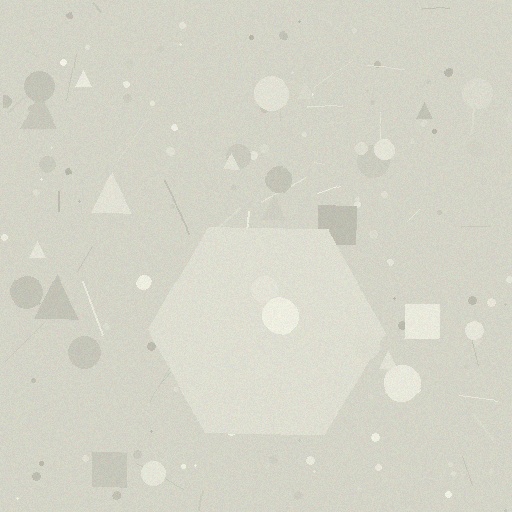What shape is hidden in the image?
A hexagon is hidden in the image.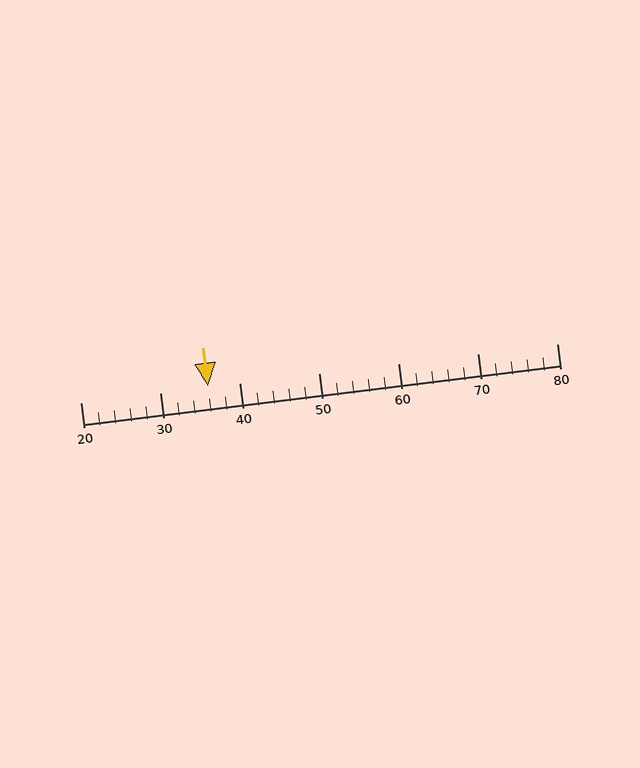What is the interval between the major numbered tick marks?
The major tick marks are spaced 10 units apart.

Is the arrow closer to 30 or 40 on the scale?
The arrow is closer to 40.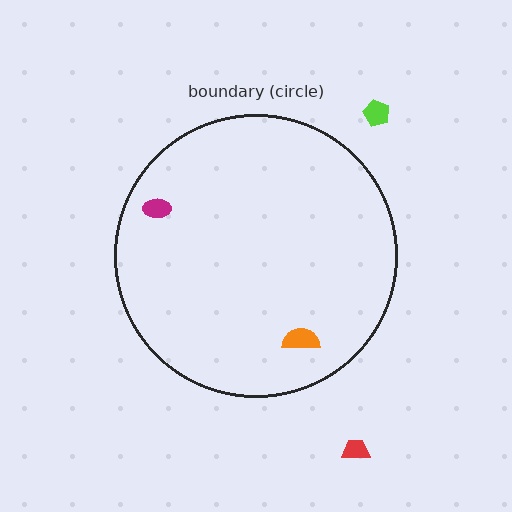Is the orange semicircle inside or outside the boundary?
Inside.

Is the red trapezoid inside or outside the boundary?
Outside.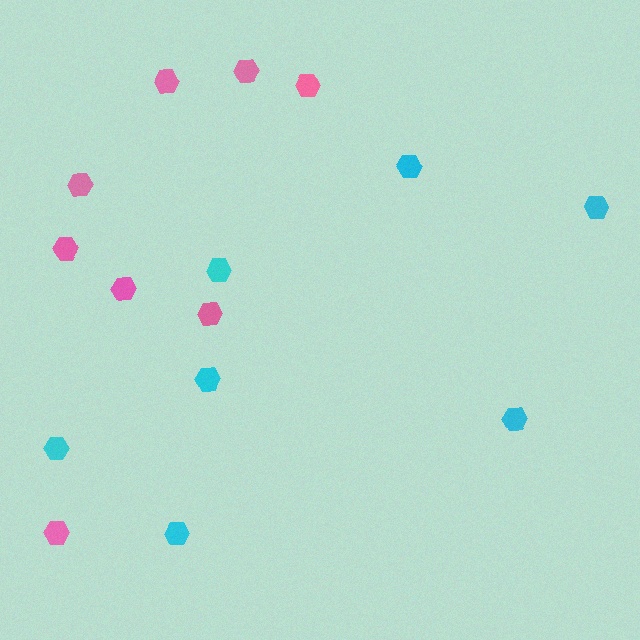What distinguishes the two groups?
There are 2 groups: one group of pink hexagons (8) and one group of cyan hexagons (7).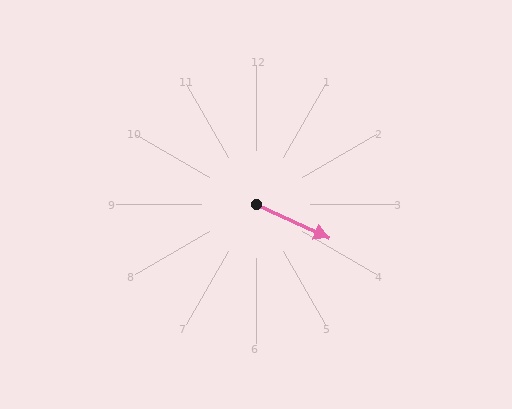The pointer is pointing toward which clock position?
Roughly 4 o'clock.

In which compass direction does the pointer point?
Southeast.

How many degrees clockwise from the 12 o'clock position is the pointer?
Approximately 115 degrees.